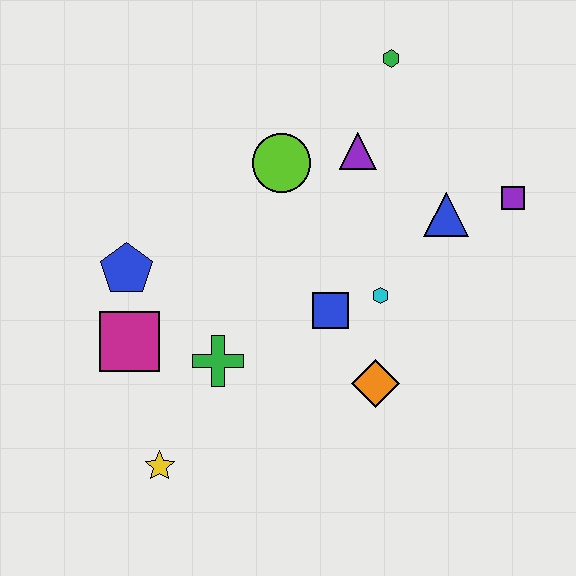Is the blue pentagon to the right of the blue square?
No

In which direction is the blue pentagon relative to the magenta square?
The blue pentagon is above the magenta square.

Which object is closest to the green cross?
The magenta square is closest to the green cross.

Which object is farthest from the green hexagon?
The yellow star is farthest from the green hexagon.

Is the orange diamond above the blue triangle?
No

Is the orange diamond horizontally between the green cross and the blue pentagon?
No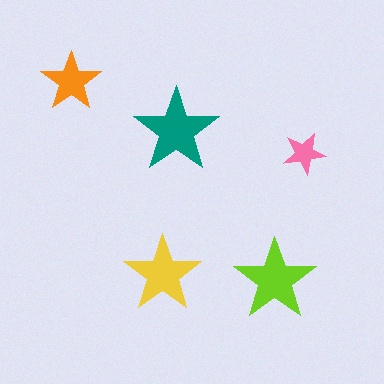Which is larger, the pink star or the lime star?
The lime one.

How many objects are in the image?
There are 5 objects in the image.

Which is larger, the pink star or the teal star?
The teal one.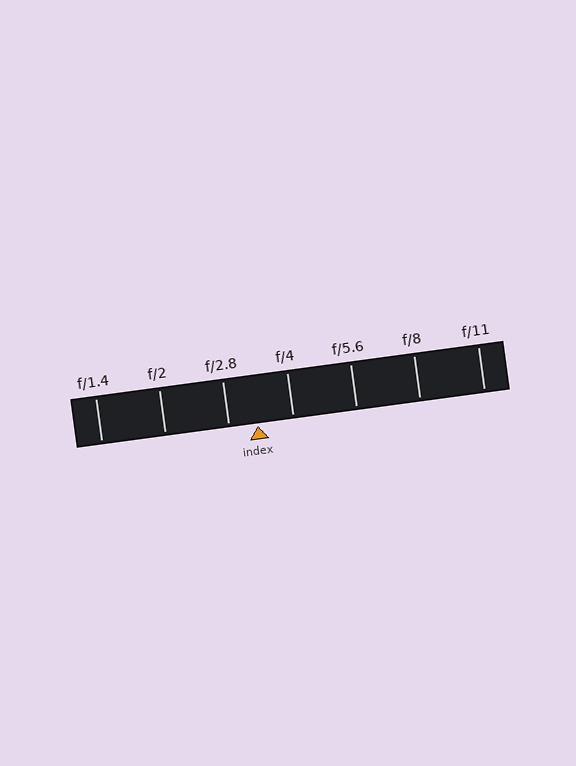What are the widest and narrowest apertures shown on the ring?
The widest aperture shown is f/1.4 and the narrowest is f/11.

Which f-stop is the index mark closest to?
The index mark is closest to f/2.8.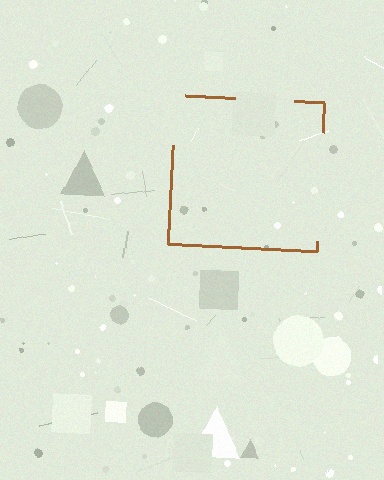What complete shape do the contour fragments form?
The contour fragments form a square.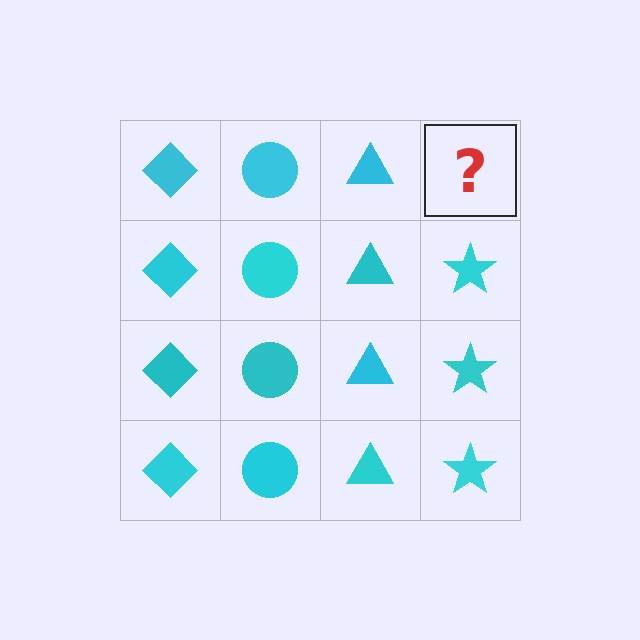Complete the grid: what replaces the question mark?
The question mark should be replaced with a cyan star.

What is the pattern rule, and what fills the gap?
The rule is that each column has a consistent shape. The gap should be filled with a cyan star.